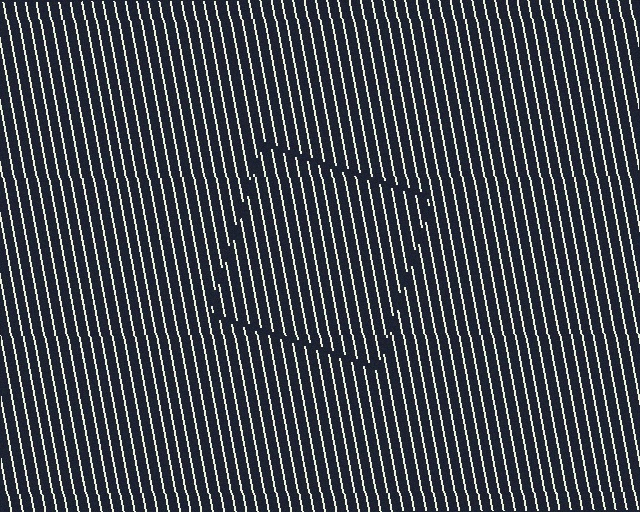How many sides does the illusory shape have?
4 sides — the line-ends trace a square.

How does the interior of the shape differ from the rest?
The interior of the shape contains the same grating, shifted by half a period — the contour is defined by the phase discontinuity where line-ends from the inner and outer gratings abut.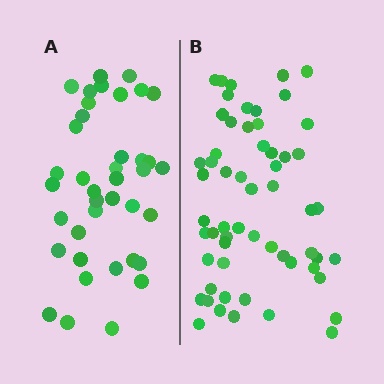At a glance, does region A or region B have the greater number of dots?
Region B (the right region) has more dots.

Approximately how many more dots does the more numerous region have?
Region B has approximately 20 more dots than region A.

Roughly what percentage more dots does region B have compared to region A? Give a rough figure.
About 50% more.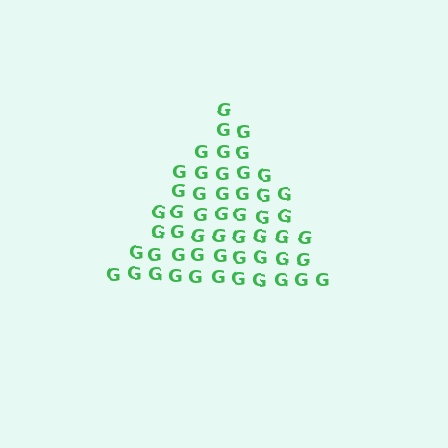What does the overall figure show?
The overall figure shows a triangle.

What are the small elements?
The small elements are letter G's.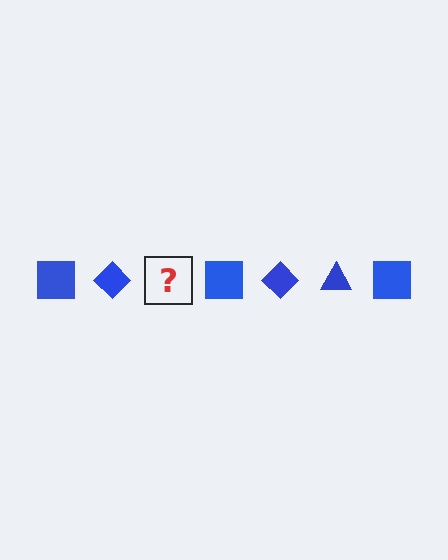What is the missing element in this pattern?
The missing element is a blue triangle.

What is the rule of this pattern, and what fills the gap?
The rule is that the pattern cycles through square, diamond, triangle shapes in blue. The gap should be filled with a blue triangle.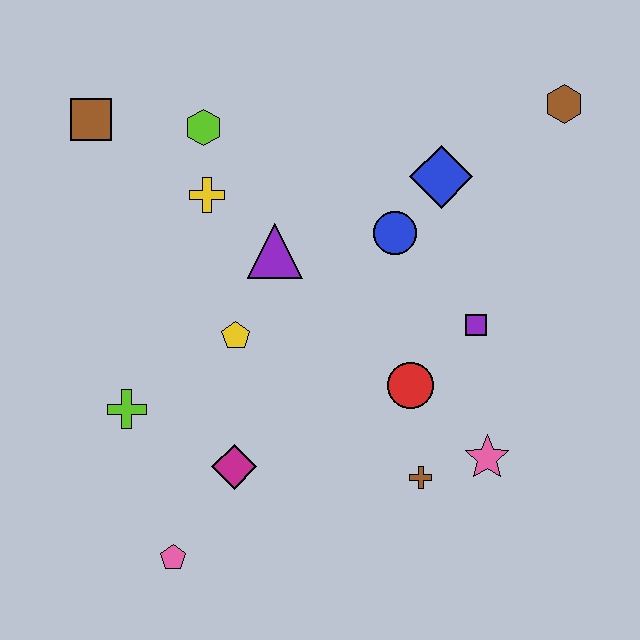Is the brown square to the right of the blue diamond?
No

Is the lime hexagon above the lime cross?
Yes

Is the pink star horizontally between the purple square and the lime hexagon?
No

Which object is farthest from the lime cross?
The brown hexagon is farthest from the lime cross.